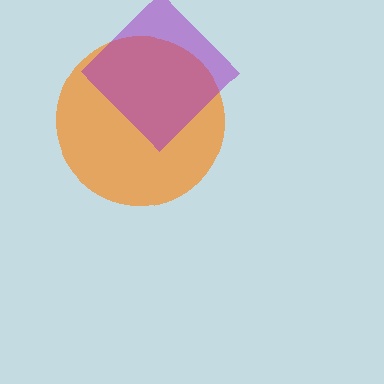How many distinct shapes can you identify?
There are 2 distinct shapes: an orange circle, a purple diamond.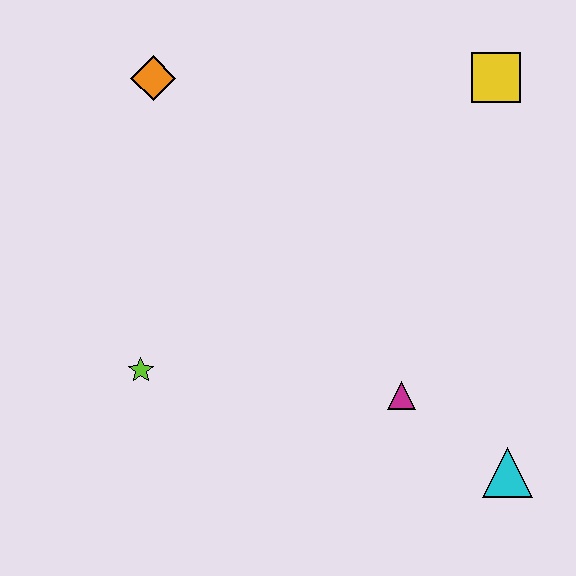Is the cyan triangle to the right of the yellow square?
Yes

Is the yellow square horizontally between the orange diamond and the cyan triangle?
Yes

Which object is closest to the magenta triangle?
The cyan triangle is closest to the magenta triangle.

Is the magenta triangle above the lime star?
No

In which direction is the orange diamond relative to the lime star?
The orange diamond is above the lime star.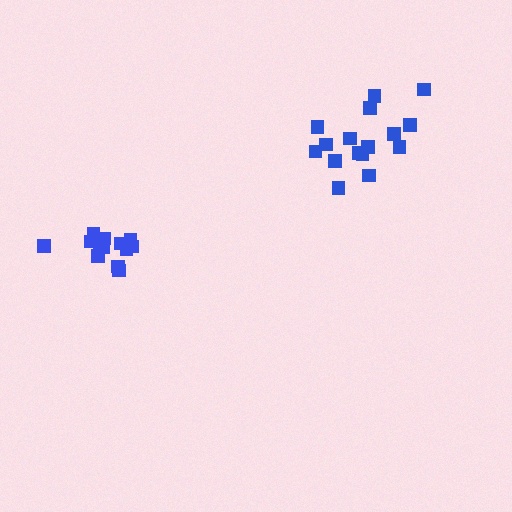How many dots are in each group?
Group 1: 16 dots, Group 2: 13 dots (29 total).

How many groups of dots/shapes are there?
There are 2 groups.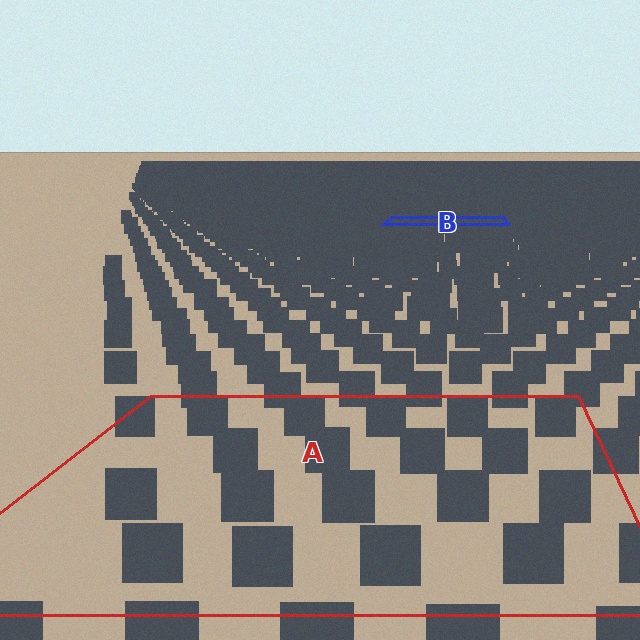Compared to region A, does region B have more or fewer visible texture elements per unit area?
Region B has more texture elements per unit area — they are packed more densely because it is farther away.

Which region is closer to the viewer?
Region A is closer. The texture elements there are larger and more spread out.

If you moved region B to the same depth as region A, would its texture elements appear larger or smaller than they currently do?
They would appear larger. At a closer depth, the same texture elements are projected at a bigger on-screen size.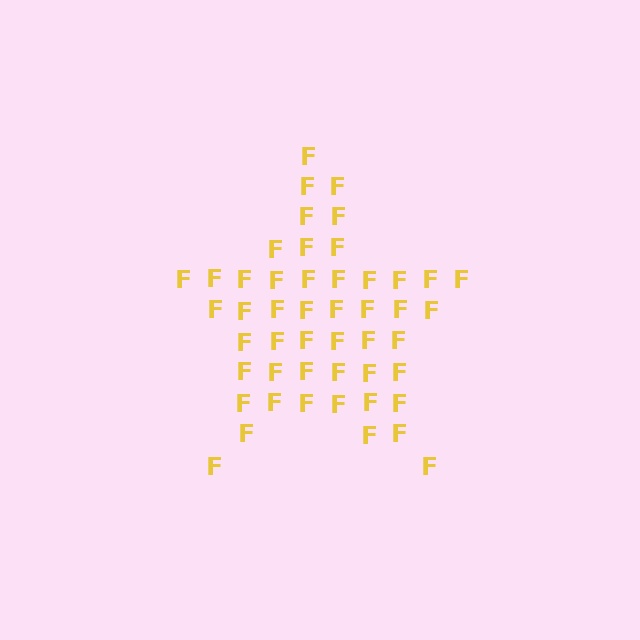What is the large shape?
The large shape is a star.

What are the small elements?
The small elements are letter F's.